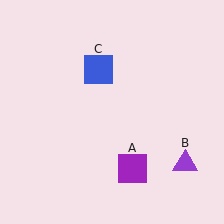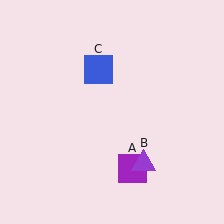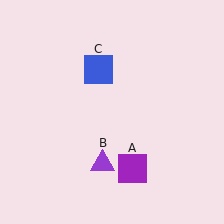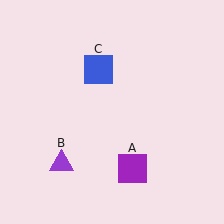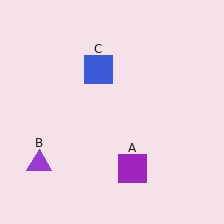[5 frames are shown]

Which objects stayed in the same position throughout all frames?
Purple square (object A) and blue square (object C) remained stationary.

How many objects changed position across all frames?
1 object changed position: purple triangle (object B).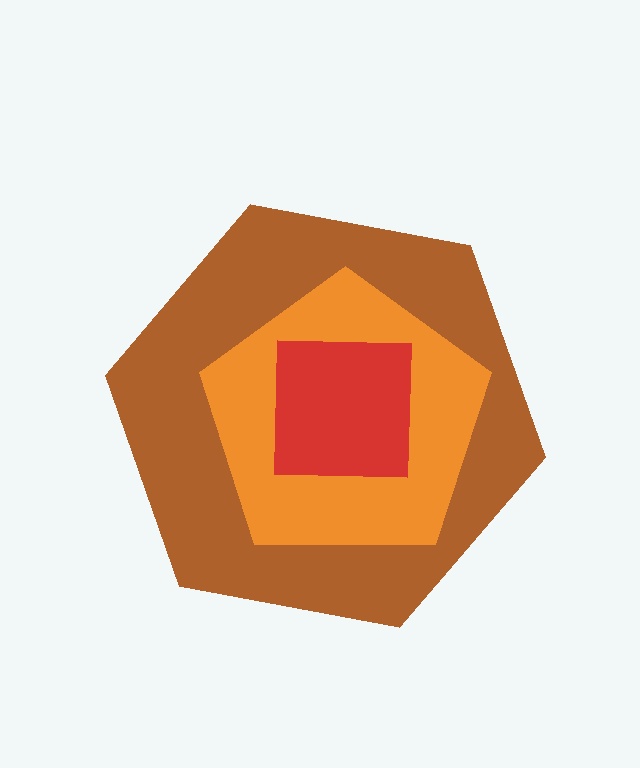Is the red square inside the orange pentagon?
Yes.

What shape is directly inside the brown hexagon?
The orange pentagon.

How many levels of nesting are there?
3.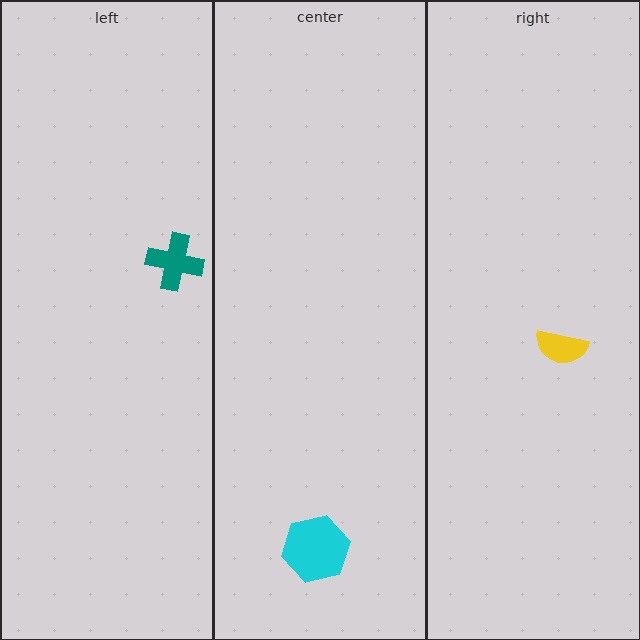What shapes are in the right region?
The yellow semicircle.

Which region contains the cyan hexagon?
The center region.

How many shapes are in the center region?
1.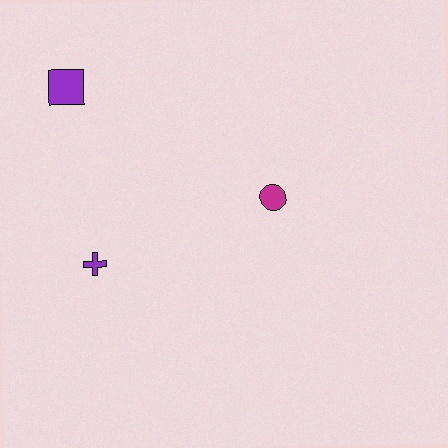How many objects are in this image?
There are 3 objects.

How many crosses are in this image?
There is 1 cross.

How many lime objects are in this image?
There are no lime objects.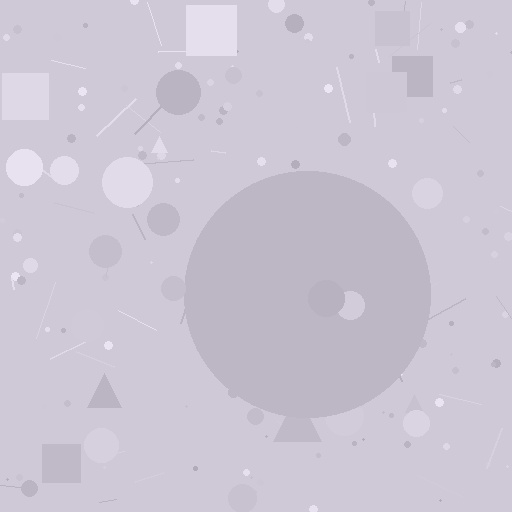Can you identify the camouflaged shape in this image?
The camouflaged shape is a circle.